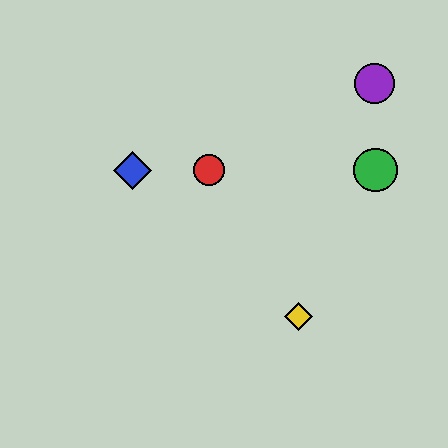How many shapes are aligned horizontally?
3 shapes (the red circle, the blue diamond, the green circle) are aligned horizontally.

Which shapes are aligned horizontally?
The red circle, the blue diamond, the green circle are aligned horizontally.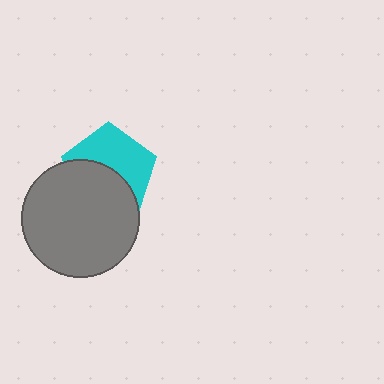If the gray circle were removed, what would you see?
You would see the complete cyan pentagon.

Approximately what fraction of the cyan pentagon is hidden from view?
Roughly 49% of the cyan pentagon is hidden behind the gray circle.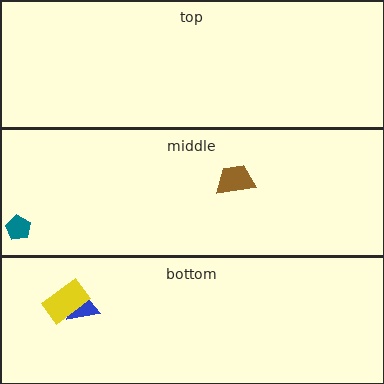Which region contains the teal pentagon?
The middle region.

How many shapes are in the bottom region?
2.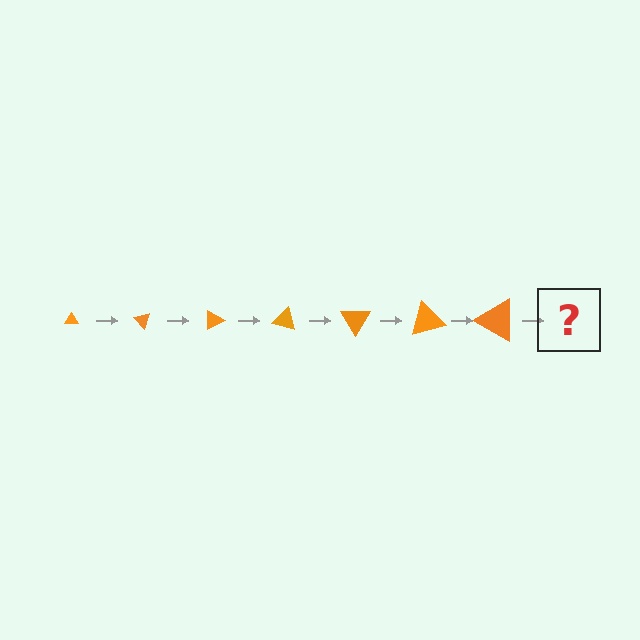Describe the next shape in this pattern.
It should be a triangle, larger than the previous one and rotated 315 degrees from the start.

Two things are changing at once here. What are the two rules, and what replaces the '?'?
The two rules are that the triangle grows larger each step and it rotates 45 degrees each step. The '?' should be a triangle, larger than the previous one and rotated 315 degrees from the start.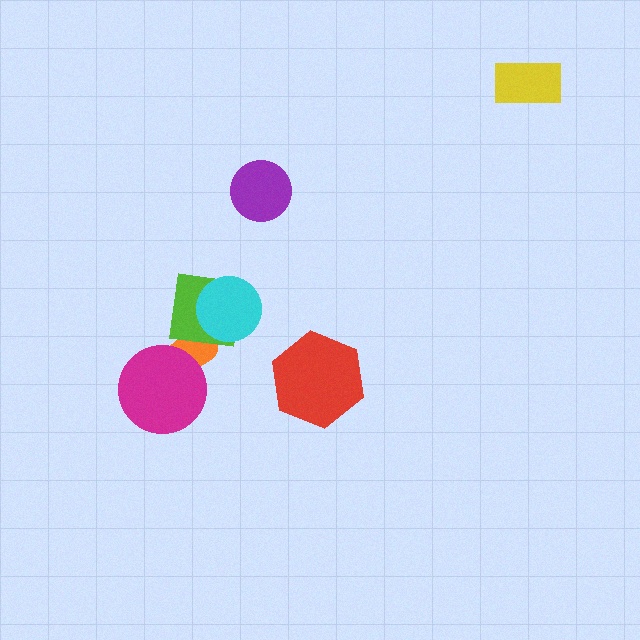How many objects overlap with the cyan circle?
1 object overlaps with the cyan circle.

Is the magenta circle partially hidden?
No, no other shape covers it.